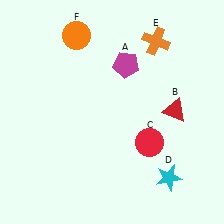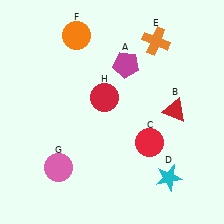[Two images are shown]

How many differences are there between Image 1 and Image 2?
There are 2 differences between the two images.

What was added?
A pink circle (G), a red circle (H) were added in Image 2.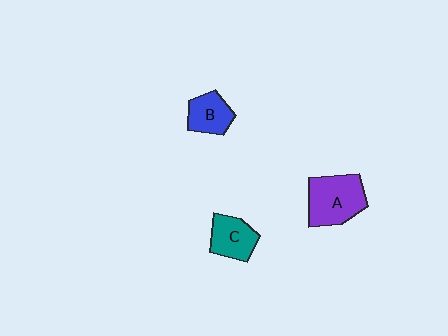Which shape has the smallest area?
Shape B (blue).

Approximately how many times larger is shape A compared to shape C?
Approximately 1.5 times.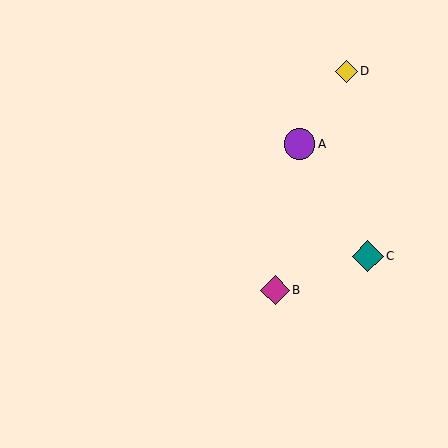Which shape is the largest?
The teal diamond (labeled C) is the largest.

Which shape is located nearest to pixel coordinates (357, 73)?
The yellow diamond (labeled D) at (346, 71) is nearest to that location.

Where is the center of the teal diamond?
The center of the teal diamond is at (368, 256).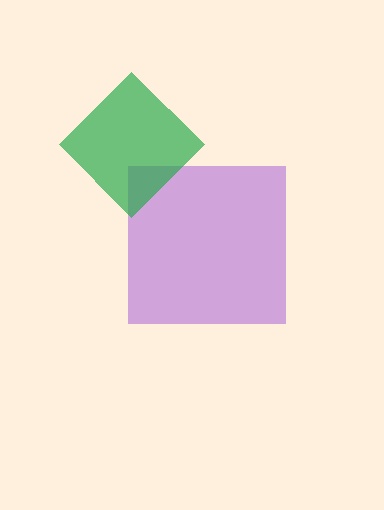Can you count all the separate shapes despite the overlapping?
Yes, there are 2 separate shapes.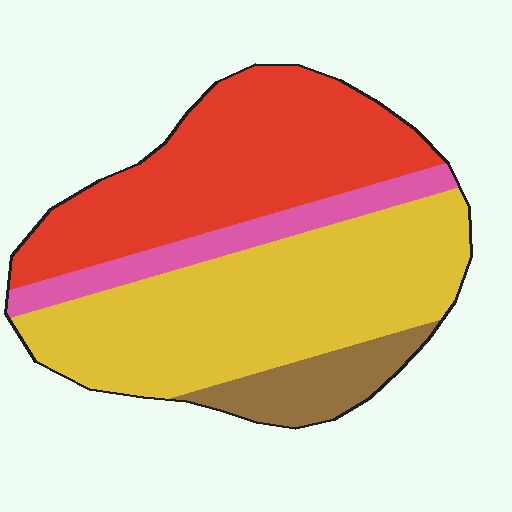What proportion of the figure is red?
Red takes up about three eighths (3/8) of the figure.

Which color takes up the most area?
Yellow, at roughly 45%.